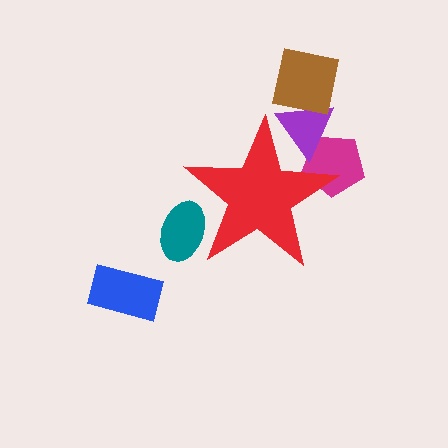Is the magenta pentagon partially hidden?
Yes, the magenta pentagon is partially hidden behind the red star.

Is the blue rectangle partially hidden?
No, the blue rectangle is fully visible.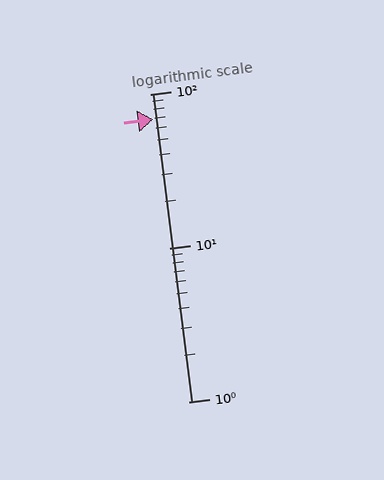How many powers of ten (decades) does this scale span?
The scale spans 2 decades, from 1 to 100.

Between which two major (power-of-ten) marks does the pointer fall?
The pointer is between 10 and 100.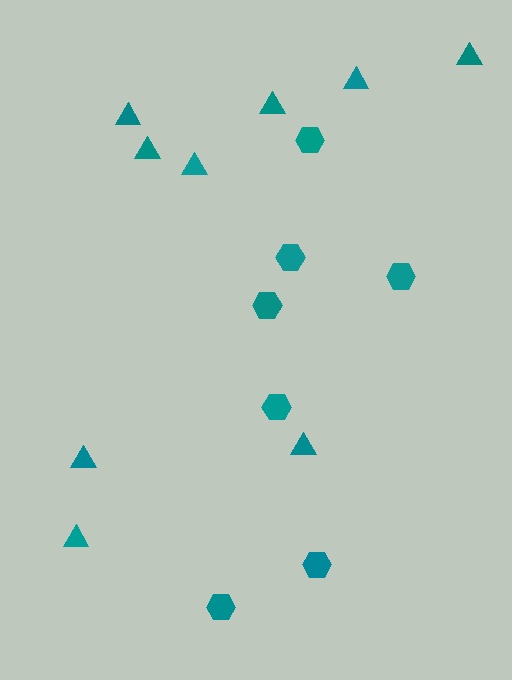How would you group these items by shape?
There are 2 groups: one group of triangles (9) and one group of hexagons (7).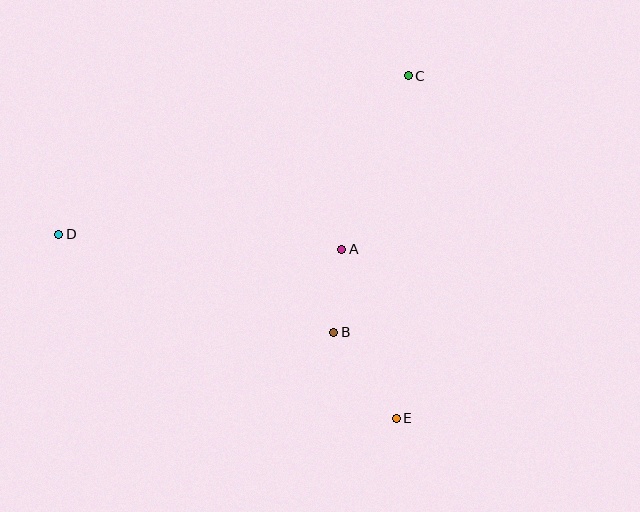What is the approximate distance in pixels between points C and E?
The distance between C and E is approximately 343 pixels.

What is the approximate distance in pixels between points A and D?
The distance between A and D is approximately 284 pixels.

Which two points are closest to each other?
Points A and B are closest to each other.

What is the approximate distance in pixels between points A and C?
The distance between A and C is approximately 186 pixels.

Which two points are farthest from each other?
Points D and E are farthest from each other.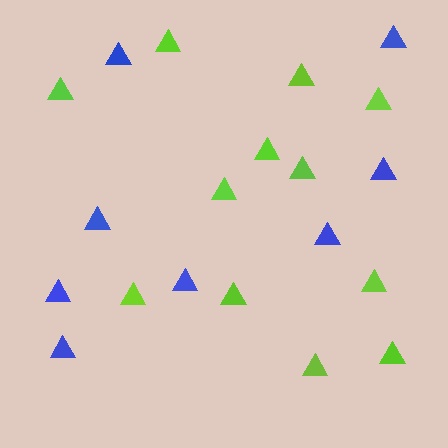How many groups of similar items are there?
There are 2 groups: one group of blue triangles (8) and one group of lime triangles (12).